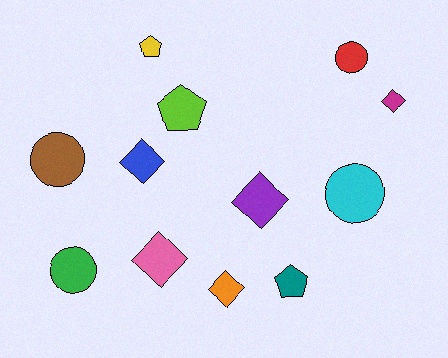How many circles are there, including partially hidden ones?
There are 4 circles.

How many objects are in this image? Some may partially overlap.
There are 12 objects.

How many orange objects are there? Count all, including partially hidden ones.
There is 1 orange object.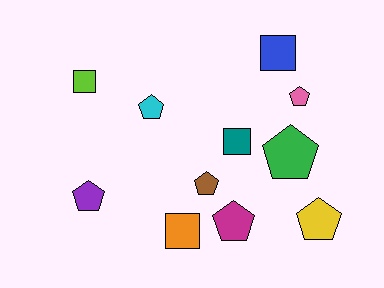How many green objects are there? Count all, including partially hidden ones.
There is 1 green object.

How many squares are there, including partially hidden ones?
There are 4 squares.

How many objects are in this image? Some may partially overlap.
There are 11 objects.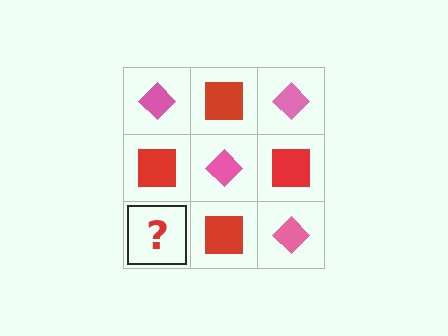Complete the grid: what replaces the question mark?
The question mark should be replaced with a pink diamond.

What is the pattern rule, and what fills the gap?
The rule is that it alternates pink diamond and red square in a checkerboard pattern. The gap should be filled with a pink diamond.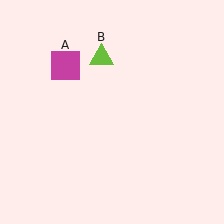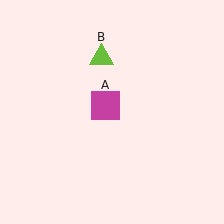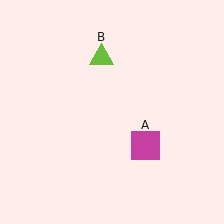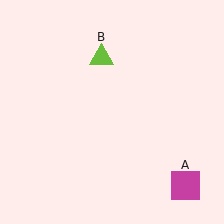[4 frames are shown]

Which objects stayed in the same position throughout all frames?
Lime triangle (object B) remained stationary.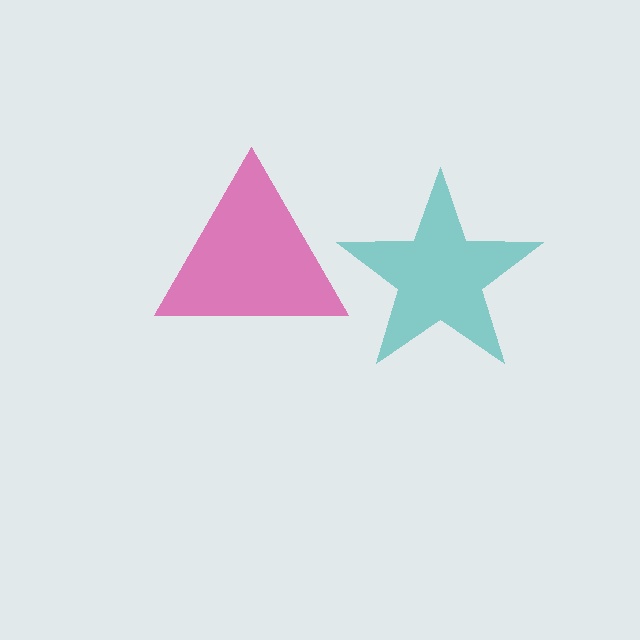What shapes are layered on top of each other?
The layered shapes are: a magenta triangle, a teal star.